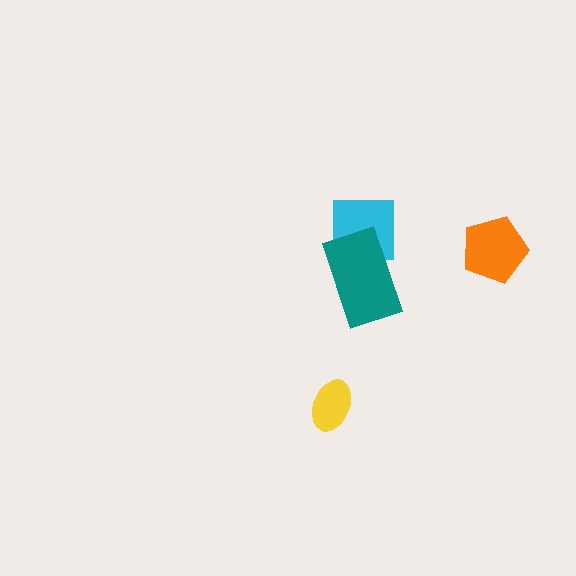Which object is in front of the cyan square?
The teal rectangle is in front of the cyan square.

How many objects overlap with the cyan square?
1 object overlaps with the cyan square.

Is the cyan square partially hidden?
Yes, it is partially covered by another shape.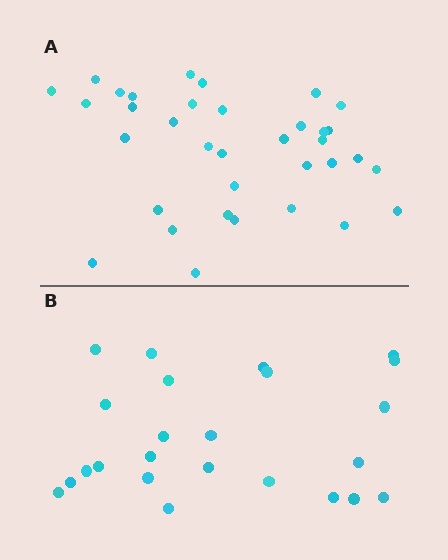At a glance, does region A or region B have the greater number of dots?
Region A (the top region) has more dots.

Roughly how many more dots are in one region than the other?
Region A has roughly 12 or so more dots than region B.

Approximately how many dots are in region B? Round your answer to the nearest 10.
About 20 dots. (The exact count is 24, which rounds to 20.)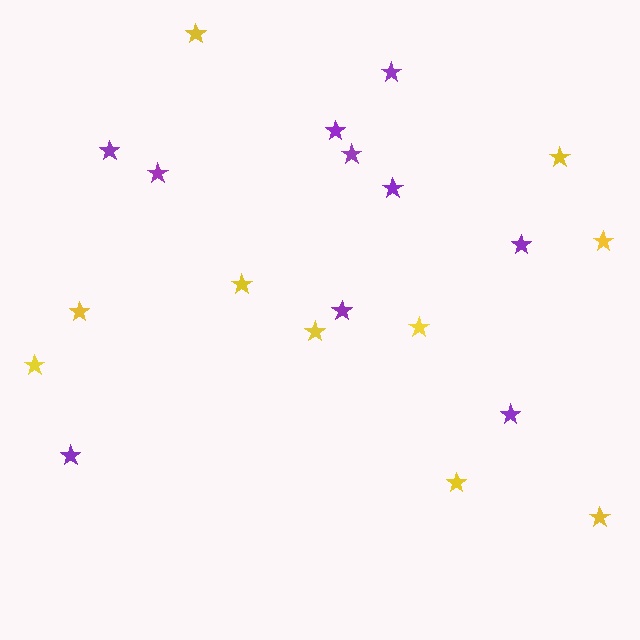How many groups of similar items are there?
There are 2 groups: one group of yellow stars (10) and one group of purple stars (10).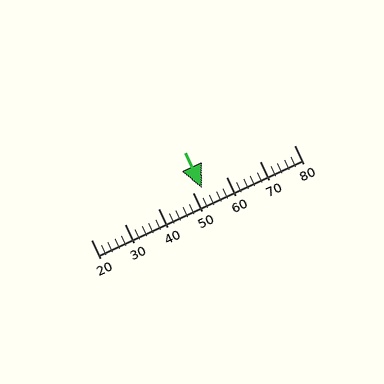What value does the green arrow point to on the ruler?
The green arrow points to approximately 53.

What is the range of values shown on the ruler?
The ruler shows values from 20 to 80.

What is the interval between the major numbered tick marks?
The major tick marks are spaced 10 units apart.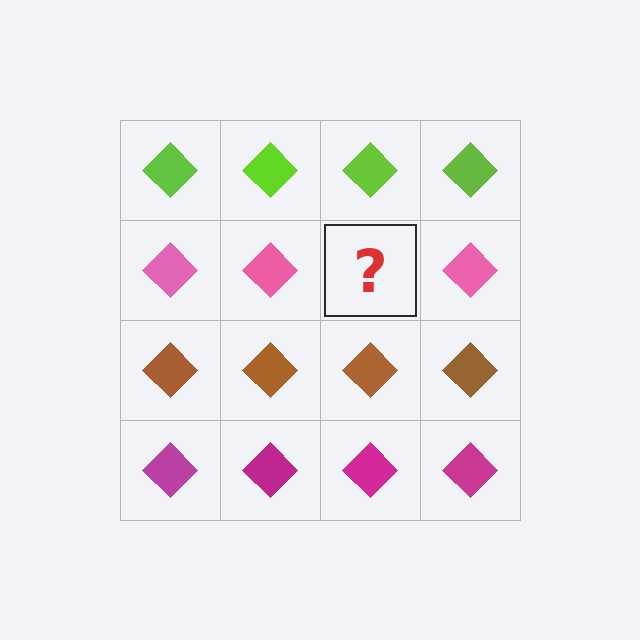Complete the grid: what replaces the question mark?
The question mark should be replaced with a pink diamond.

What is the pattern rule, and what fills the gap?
The rule is that each row has a consistent color. The gap should be filled with a pink diamond.